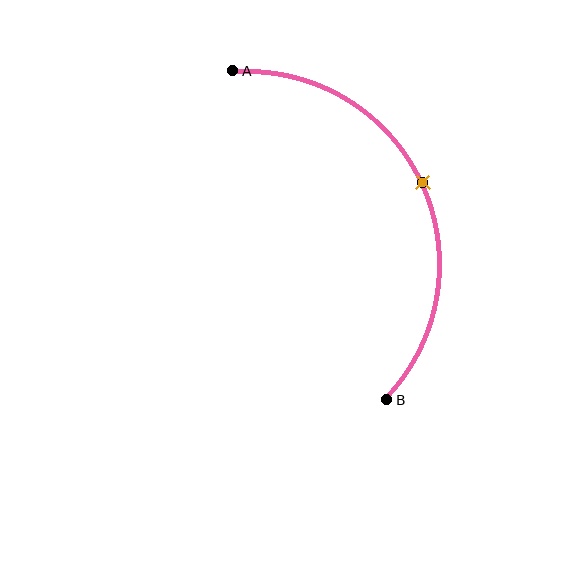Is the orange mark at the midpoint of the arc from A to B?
Yes. The orange mark lies on the arc at equal arc-length from both A and B — it is the arc midpoint.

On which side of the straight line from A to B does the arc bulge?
The arc bulges to the right of the straight line connecting A and B.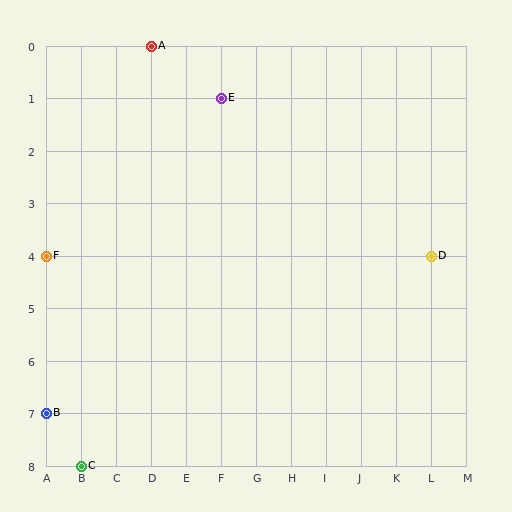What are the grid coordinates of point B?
Point B is at grid coordinates (A, 7).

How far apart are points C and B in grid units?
Points C and B are 1 column and 1 row apart (about 1.4 grid units diagonally).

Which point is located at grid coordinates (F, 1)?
Point E is at (F, 1).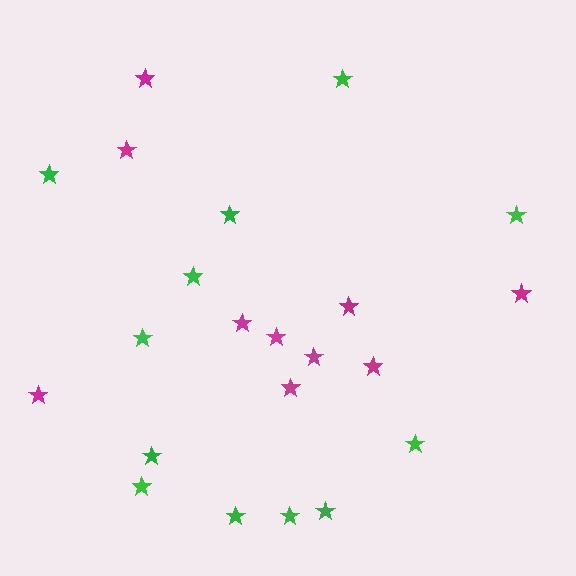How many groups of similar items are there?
There are 2 groups: one group of green stars (12) and one group of magenta stars (10).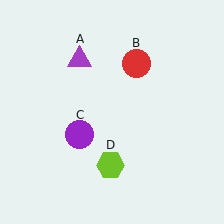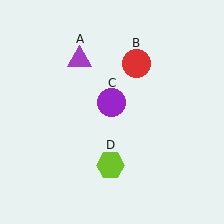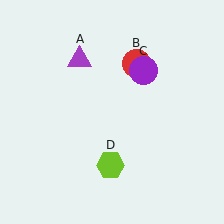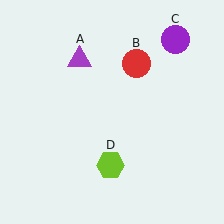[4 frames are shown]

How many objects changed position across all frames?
1 object changed position: purple circle (object C).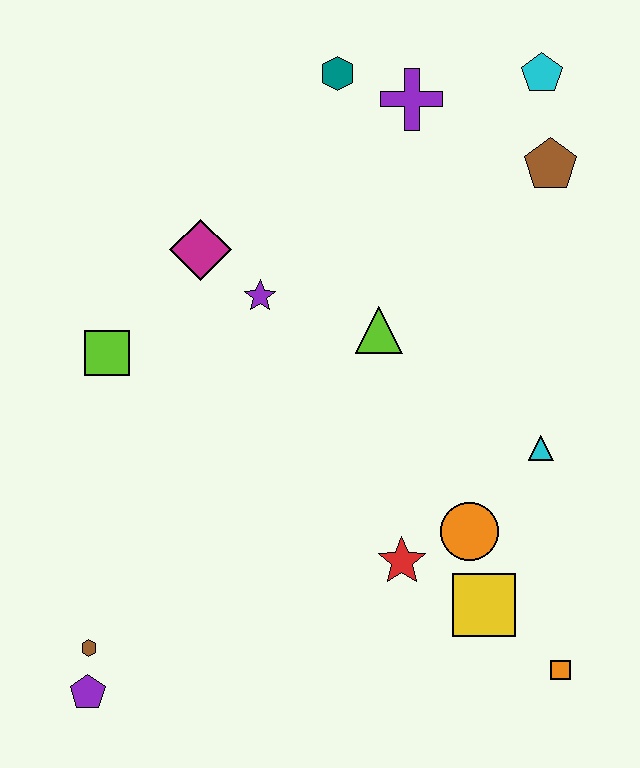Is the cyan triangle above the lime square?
No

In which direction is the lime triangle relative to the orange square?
The lime triangle is above the orange square.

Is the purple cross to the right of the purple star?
Yes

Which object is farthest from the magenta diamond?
The orange square is farthest from the magenta diamond.